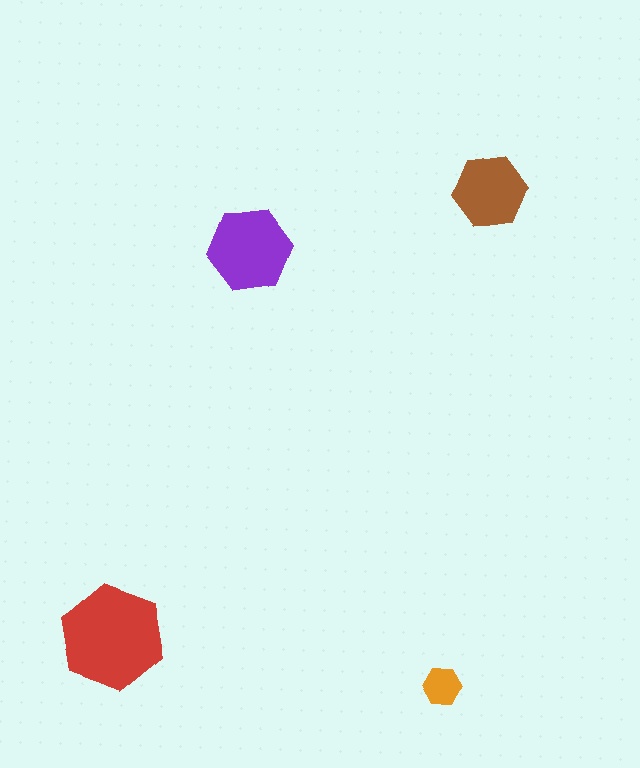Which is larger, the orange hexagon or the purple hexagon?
The purple one.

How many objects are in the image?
There are 4 objects in the image.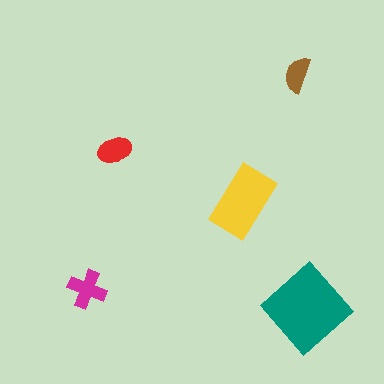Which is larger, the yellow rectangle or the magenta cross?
The yellow rectangle.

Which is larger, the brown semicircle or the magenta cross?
The magenta cross.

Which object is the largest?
The teal diamond.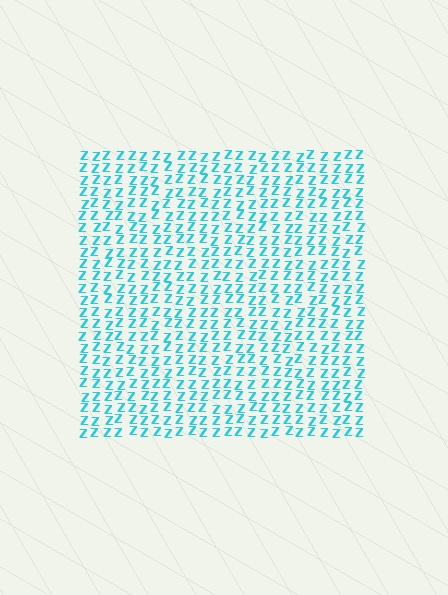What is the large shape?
The large shape is a square.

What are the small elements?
The small elements are letter Z's.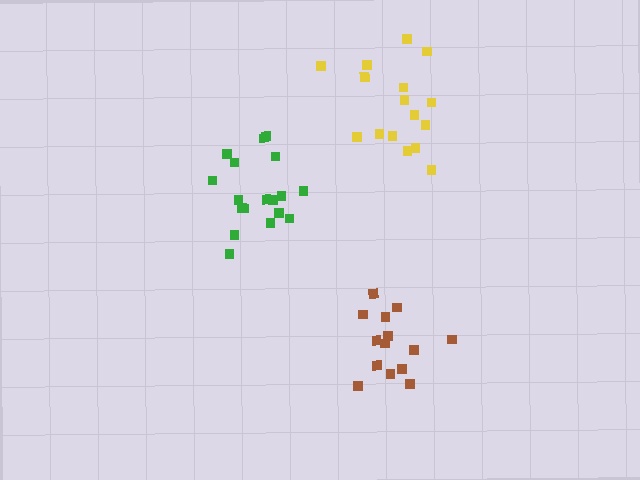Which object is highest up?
The yellow cluster is topmost.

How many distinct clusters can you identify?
There are 3 distinct clusters.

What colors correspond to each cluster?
The clusters are colored: brown, green, yellow.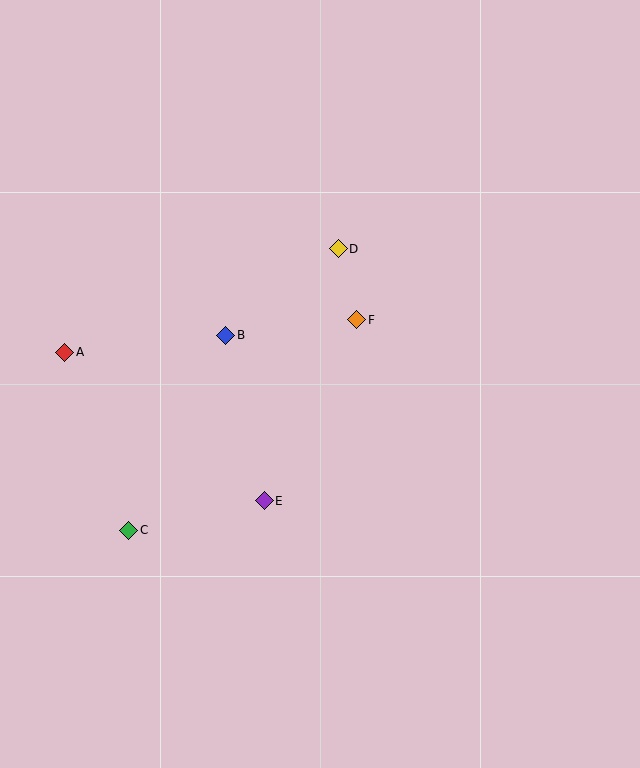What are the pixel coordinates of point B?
Point B is at (226, 335).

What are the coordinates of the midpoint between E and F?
The midpoint between E and F is at (311, 410).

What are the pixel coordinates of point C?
Point C is at (129, 530).